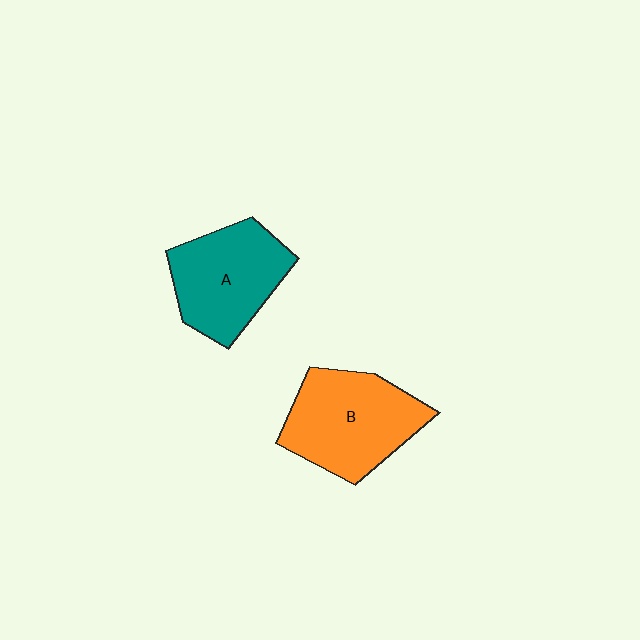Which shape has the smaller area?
Shape A (teal).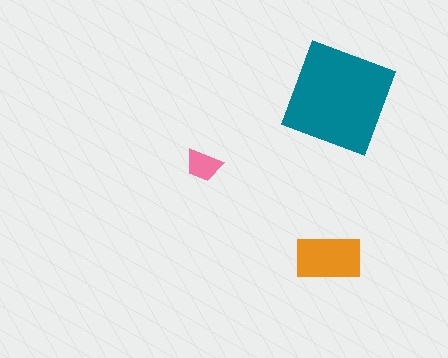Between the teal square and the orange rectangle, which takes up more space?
The teal square.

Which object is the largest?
The teal square.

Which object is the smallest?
The pink trapezoid.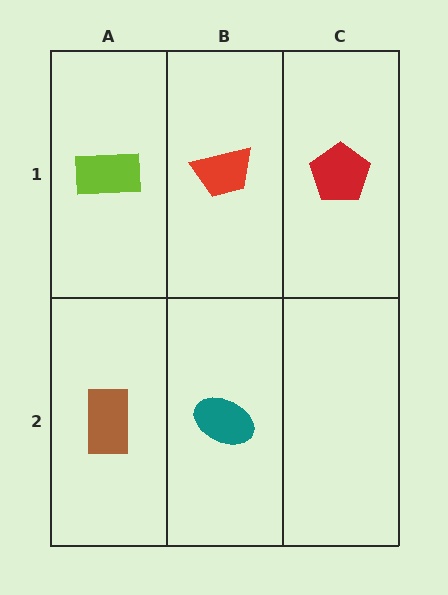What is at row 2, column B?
A teal ellipse.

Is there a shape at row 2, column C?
No, that cell is empty.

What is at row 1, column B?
A red trapezoid.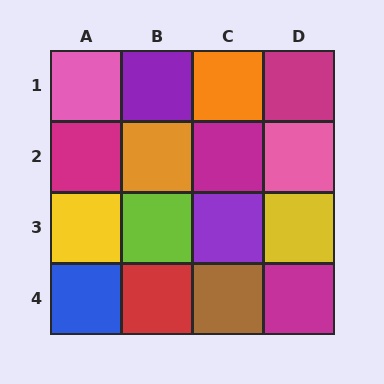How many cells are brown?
1 cell is brown.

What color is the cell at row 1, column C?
Orange.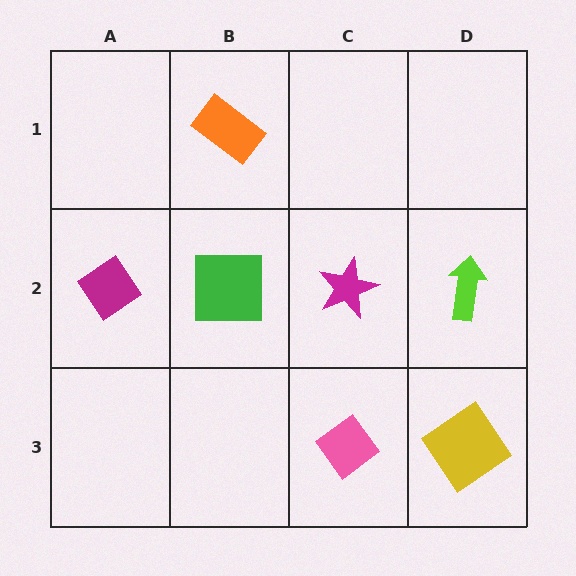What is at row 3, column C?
A pink diamond.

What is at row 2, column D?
A lime arrow.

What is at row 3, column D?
A yellow diamond.